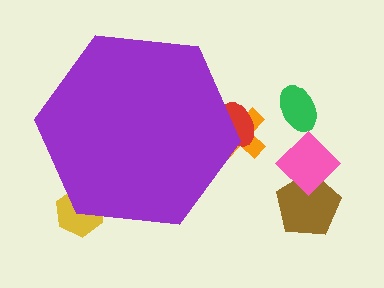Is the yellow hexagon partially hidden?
Yes, the yellow hexagon is partially hidden behind the purple hexagon.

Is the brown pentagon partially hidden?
No, the brown pentagon is fully visible.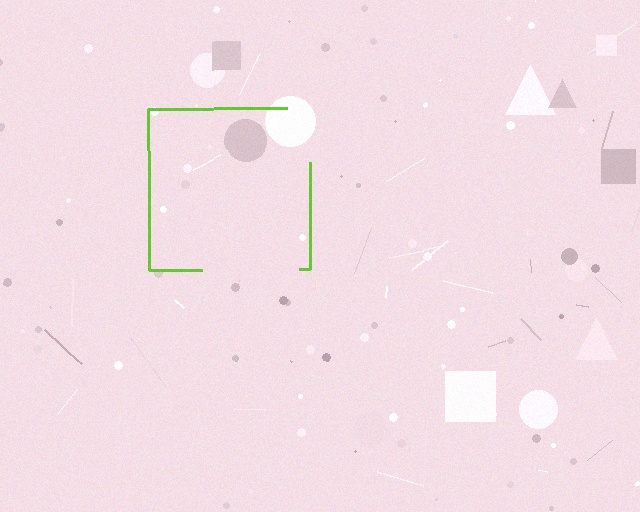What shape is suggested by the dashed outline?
The dashed outline suggests a square.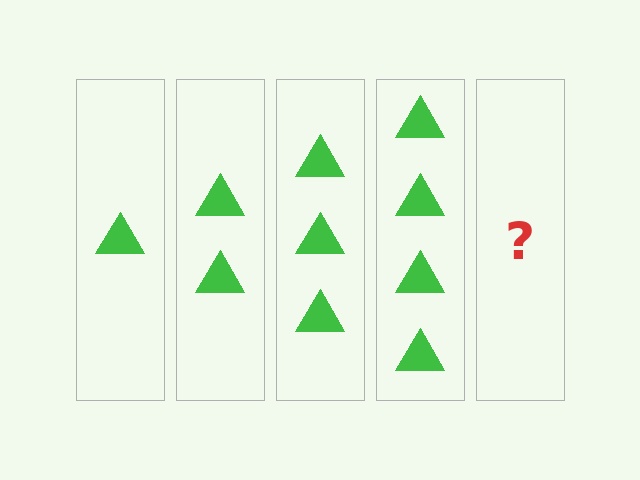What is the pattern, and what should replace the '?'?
The pattern is that each step adds one more triangle. The '?' should be 5 triangles.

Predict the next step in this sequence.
The next step is 5 triangles.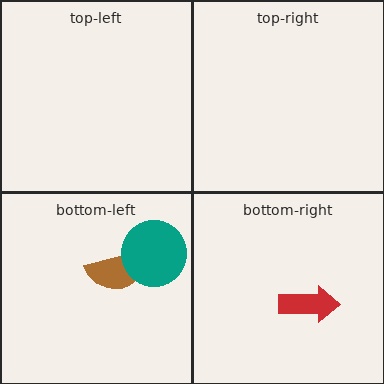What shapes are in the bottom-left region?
The brown semicircle, the teal circle.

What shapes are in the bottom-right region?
The red arrow.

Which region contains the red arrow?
The bottom-right region.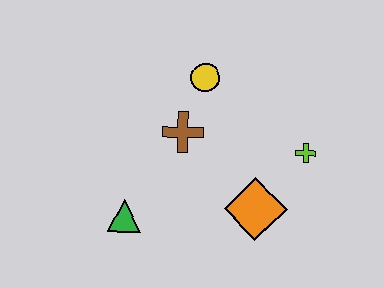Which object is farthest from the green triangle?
The lime cross is farthest from the green triangle.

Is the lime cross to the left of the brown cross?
No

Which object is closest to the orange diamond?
The lime cross is closest to the orange diamond.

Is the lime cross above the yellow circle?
No